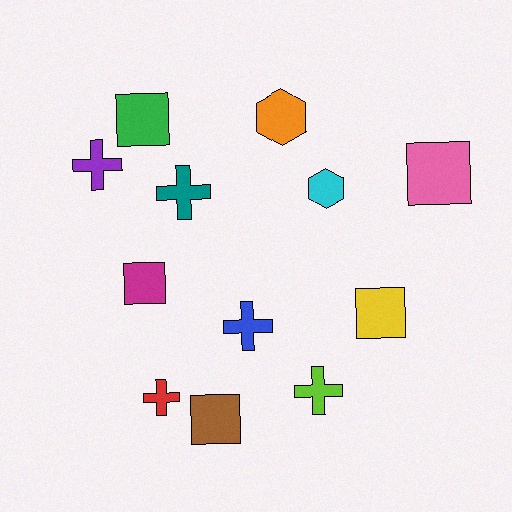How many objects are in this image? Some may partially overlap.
There are 12 objects.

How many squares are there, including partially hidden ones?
There are 5 squares.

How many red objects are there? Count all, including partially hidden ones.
There is 1 red object.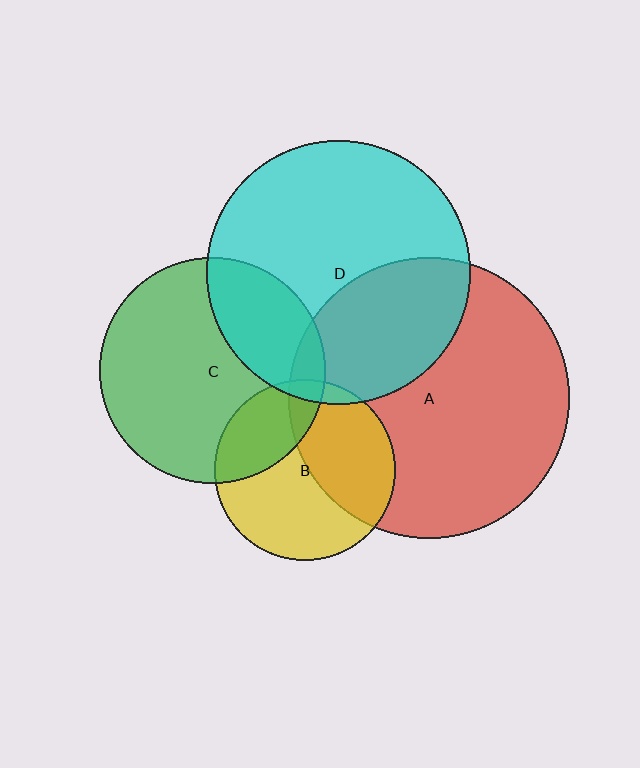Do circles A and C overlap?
Yes.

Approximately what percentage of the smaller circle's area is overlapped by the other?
Approximately 10%.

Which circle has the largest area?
Circle A (red).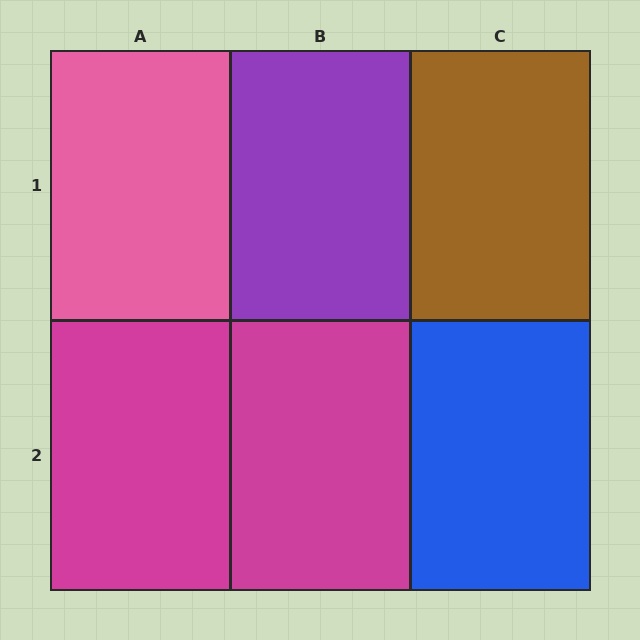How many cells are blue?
1 cell is blue.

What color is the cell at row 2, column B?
Magenta.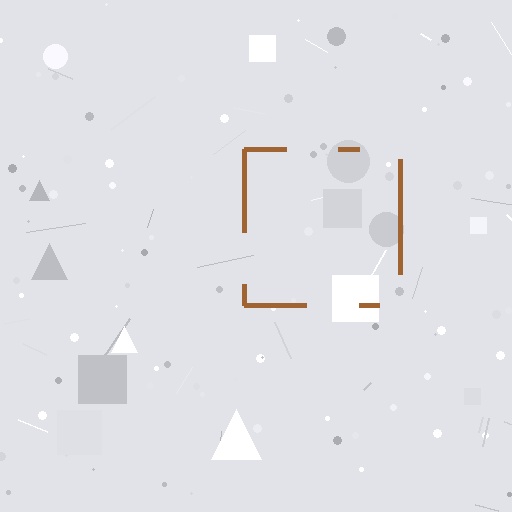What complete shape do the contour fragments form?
The contour fragments form a square.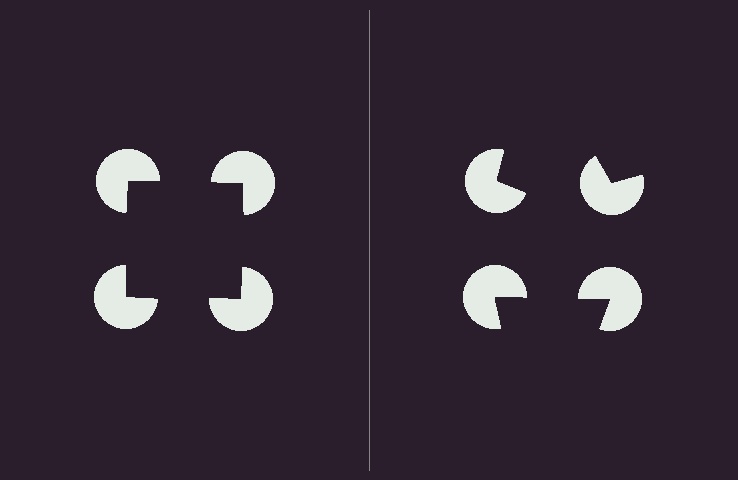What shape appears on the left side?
An illusory square.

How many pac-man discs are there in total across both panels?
8 — 4 on each side.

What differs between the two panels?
The pac-man discs are positioned identically on both sides; only the wedge orientations differ. On the left they align to a square; on the right they are misaligned.